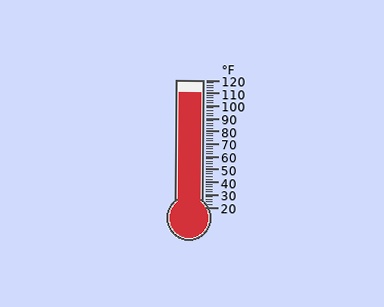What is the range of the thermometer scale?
The thermometer scale ranges from 20°F to 120°F.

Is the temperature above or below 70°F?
The temperature is above 70°F.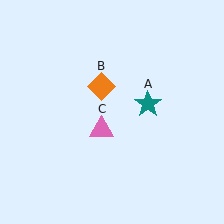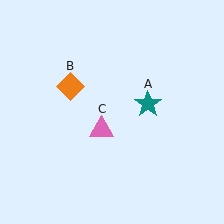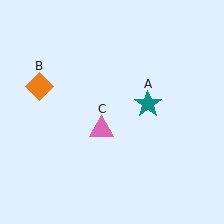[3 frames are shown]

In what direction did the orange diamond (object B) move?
The orange diamond (object B) moved left.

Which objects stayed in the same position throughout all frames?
Teal star (object A) and pink triangle (object C) remained stationary.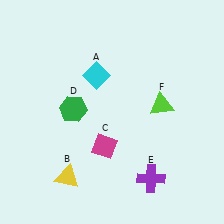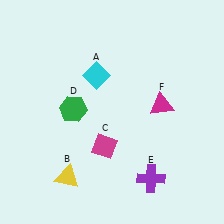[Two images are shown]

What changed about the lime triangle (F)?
In Image 1, F is lime. In Image 2, it changed to magenta.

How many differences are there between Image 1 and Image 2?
There is 1 difference between the two images.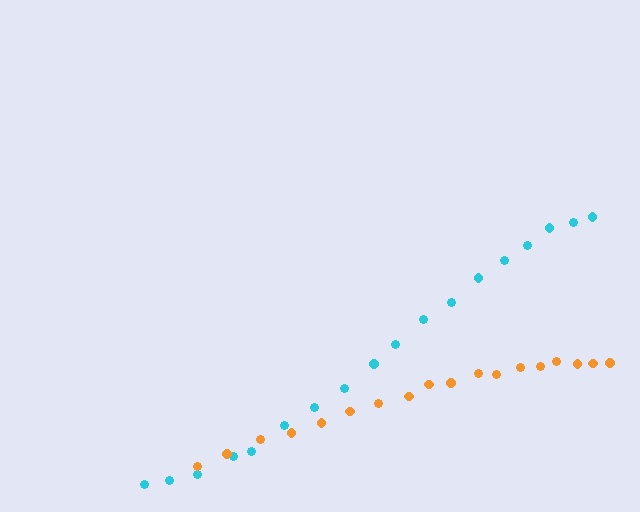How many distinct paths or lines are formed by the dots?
There are 2 distinct paths.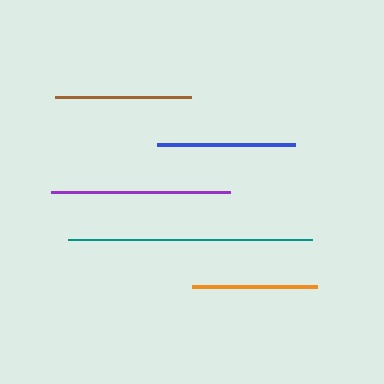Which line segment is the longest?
The teal line is the longest at approximately 243 pixels.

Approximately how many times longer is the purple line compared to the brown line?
The purple line is approximately 1.3 times the length of the brown line.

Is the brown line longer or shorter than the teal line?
The teal line is longer than the brown line.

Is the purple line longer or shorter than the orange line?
The purple line is longer than the orange line.